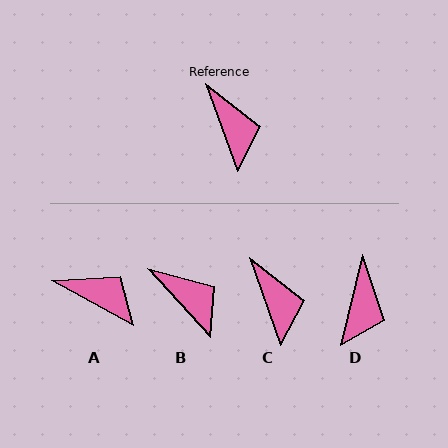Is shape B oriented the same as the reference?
No, it is off by about 23 degrees.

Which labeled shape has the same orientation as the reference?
C.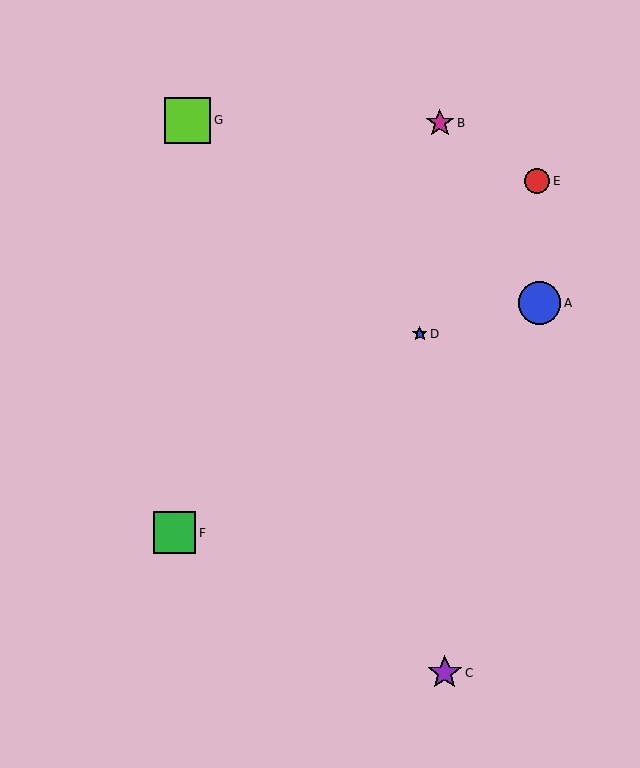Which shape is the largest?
The lime square (labeled G) is the largest.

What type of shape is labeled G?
Shape G is a lime square.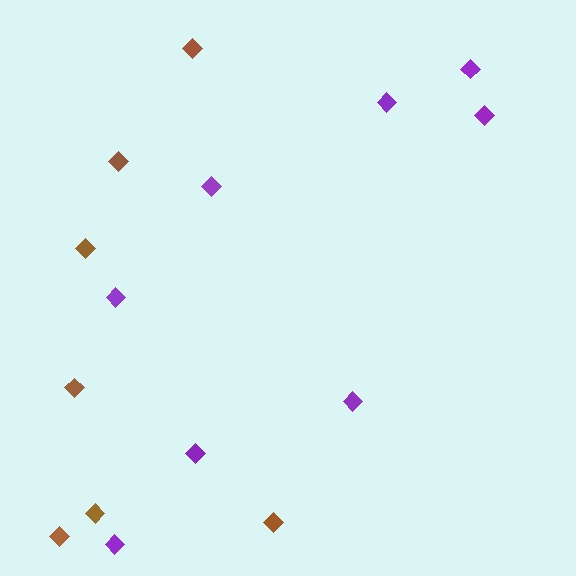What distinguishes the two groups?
There are 2 groups: one group of purple diamonds (8) and one group of brown diamonds (7).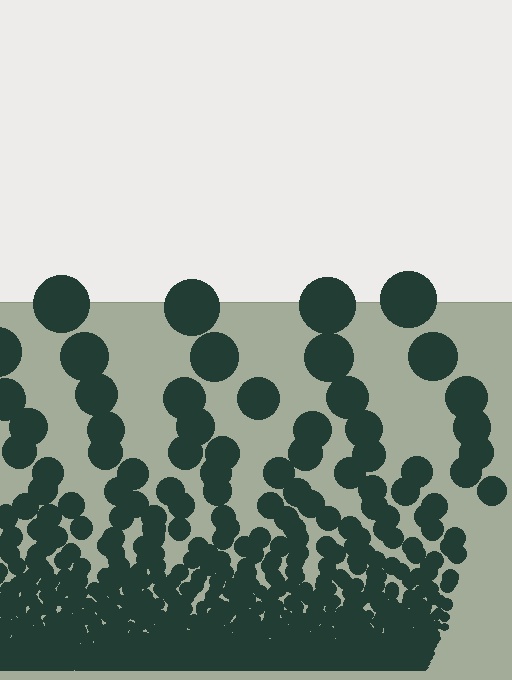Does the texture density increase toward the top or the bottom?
Density increases toward the bottom.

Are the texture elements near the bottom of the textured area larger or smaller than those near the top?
Smaller. The gradient is inverted — elements near the bottom are smaller and denser.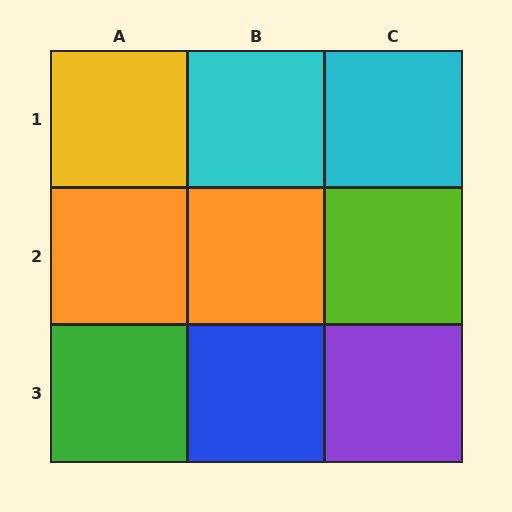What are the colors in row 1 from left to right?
Yellow, cyan, cyan.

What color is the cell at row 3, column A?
Green.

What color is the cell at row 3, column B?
Blue.